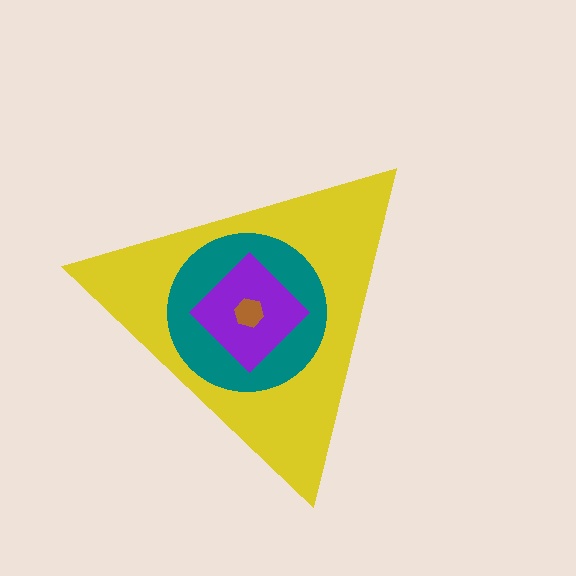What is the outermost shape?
The yellow triangle.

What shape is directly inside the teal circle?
The purple diamond.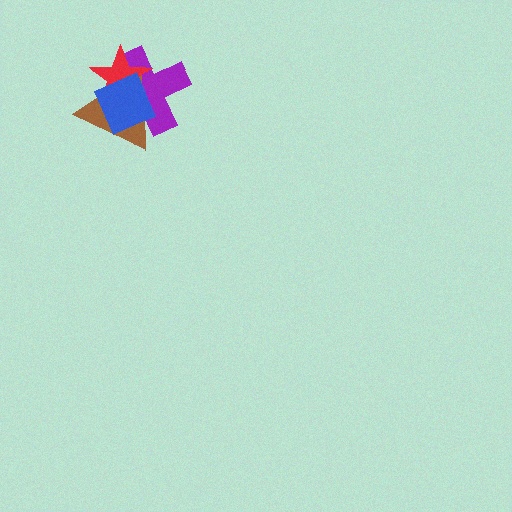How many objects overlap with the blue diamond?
3 objects overlap with the blue diamond.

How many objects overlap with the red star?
3 objects overlap with the red star.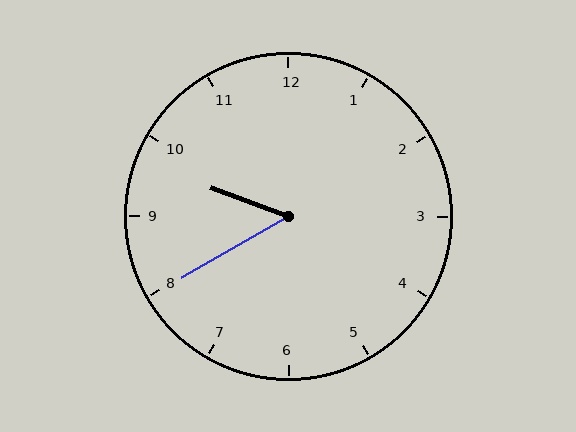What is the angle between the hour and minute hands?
Approximately 50 degrees.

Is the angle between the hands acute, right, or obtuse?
It is acute.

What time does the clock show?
9:40.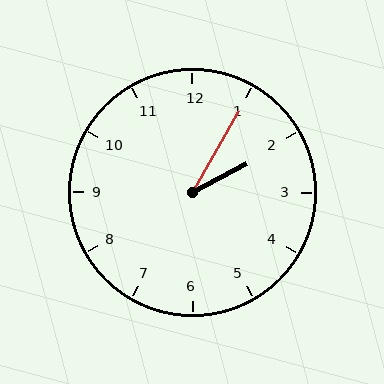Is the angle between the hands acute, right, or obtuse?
It is acute.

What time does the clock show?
2:05.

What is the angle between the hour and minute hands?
Approximately 32 degrees.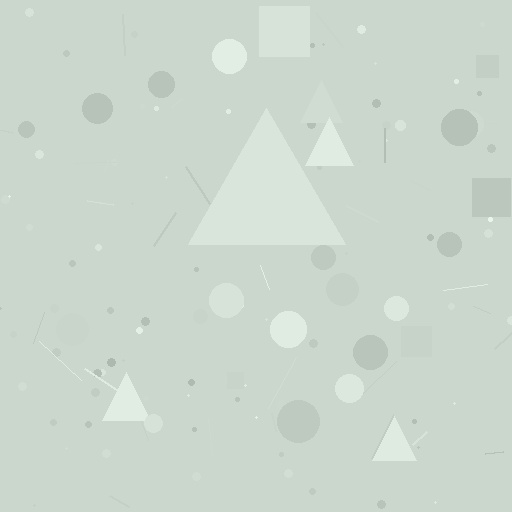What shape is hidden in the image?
A triangle is hidden in the image.